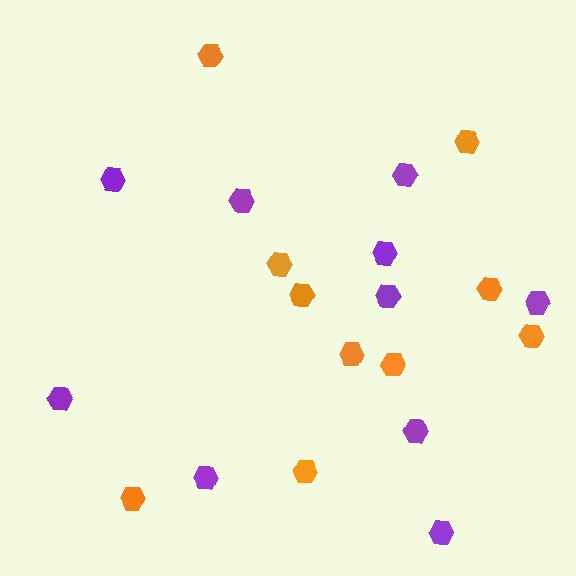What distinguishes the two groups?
There are 2 groups: one group of purple hexagons (10) and one group of orange hexagons (10).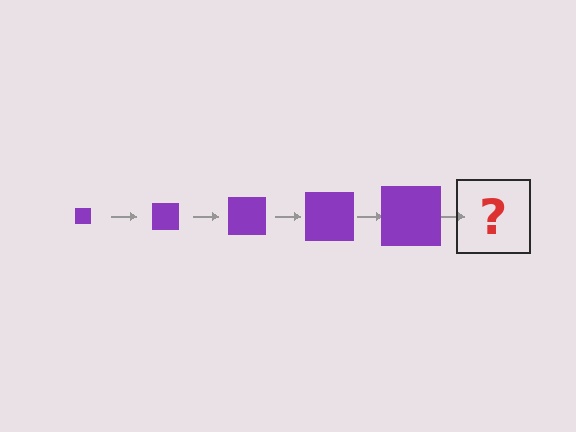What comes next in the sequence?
The next element should be a purple square, larger than the previous one.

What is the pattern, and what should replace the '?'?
The pattern is that the square gets progressively larger each step. The '?' should be a purple square, larger than the previous one.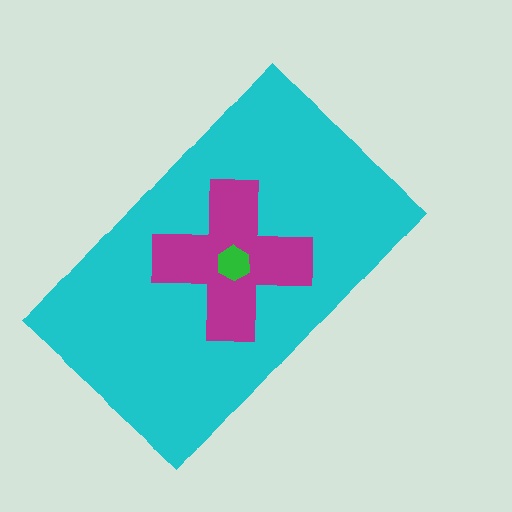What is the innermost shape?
The green hexagon.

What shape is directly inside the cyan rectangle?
The magenta cross.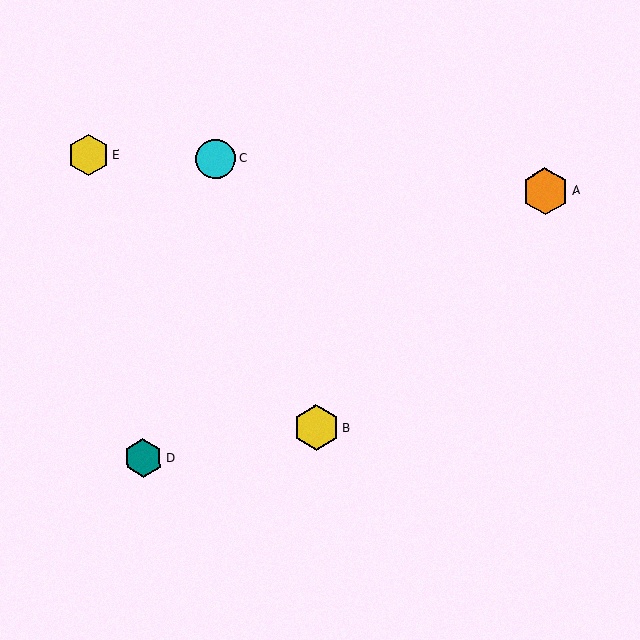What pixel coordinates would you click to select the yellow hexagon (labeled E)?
Click at (88, 155) to select the yellow hexagon E.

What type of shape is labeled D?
Shape D is a teal hexagon.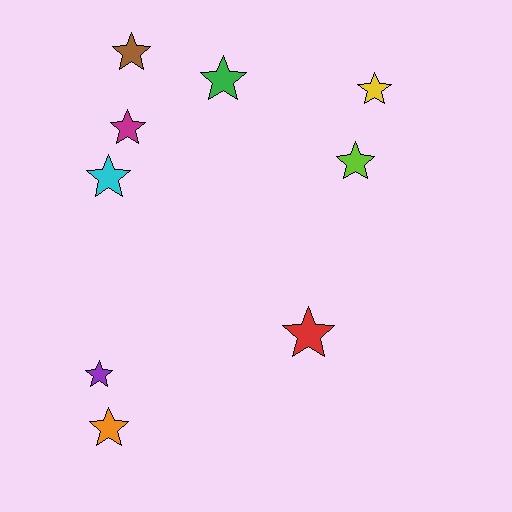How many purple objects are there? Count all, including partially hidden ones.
There is 1 purple object.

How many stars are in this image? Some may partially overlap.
There are 9 stars.